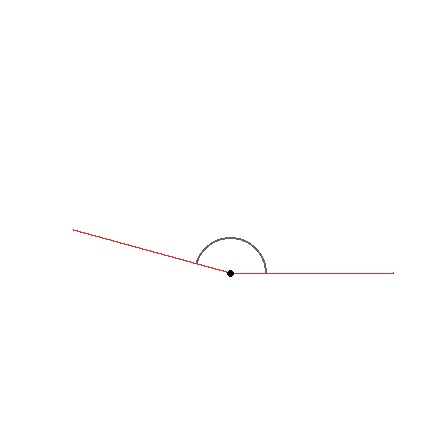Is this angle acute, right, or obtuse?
It is obtuse.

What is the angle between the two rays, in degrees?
Approximately 164 degrees.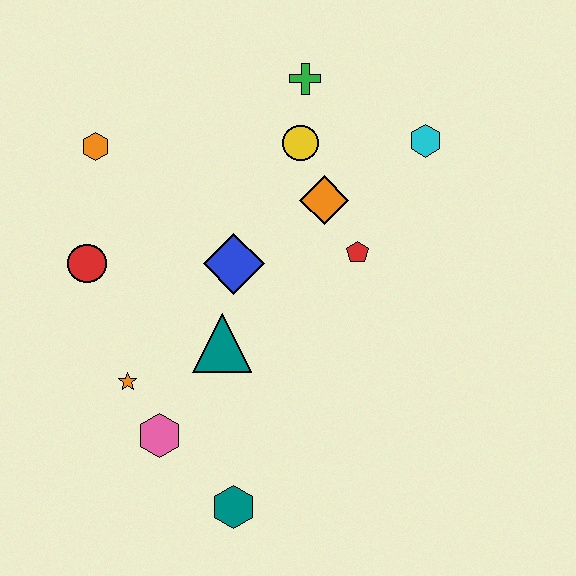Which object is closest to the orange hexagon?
The red circle is closest to the orange hexagon.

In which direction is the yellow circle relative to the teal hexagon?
The yellow circle is above the teal hexagon.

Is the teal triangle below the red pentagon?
Yes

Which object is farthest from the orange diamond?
The teal hexagon is farthest from the orange diamond.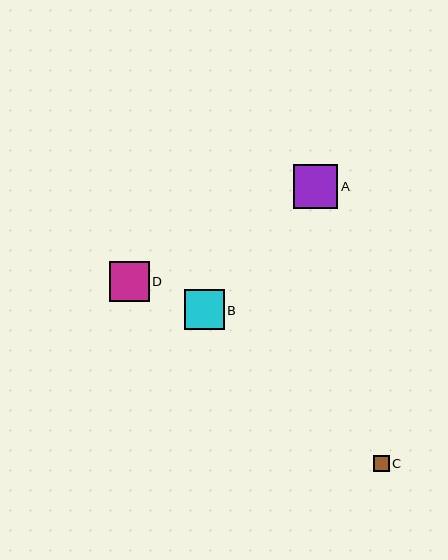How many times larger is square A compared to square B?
Square A is approximately 1.1 times the size of square B.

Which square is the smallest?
Square C is the smallest with a size of approximately 16 pixels.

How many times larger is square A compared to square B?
Square A is approximately 1.1 times the size of square B.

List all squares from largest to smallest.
From largest to smallest: A, D, B, C.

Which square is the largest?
Square A is the largest with a size of approximately 44 pixels.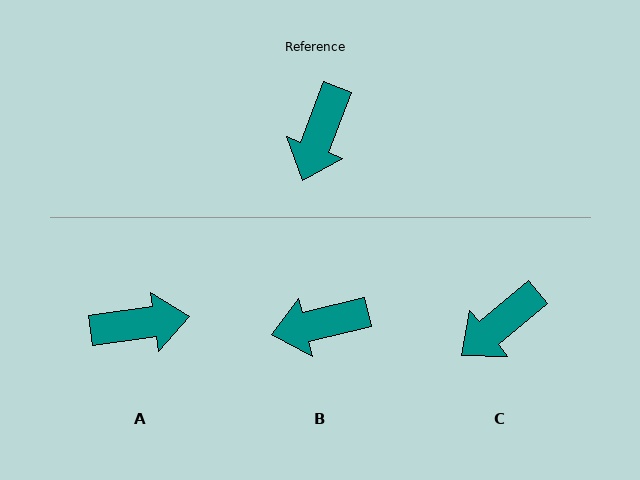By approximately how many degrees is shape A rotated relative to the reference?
Approximately 119 degrees counter-clockwise.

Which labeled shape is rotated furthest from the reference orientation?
A, about 119 degrees away.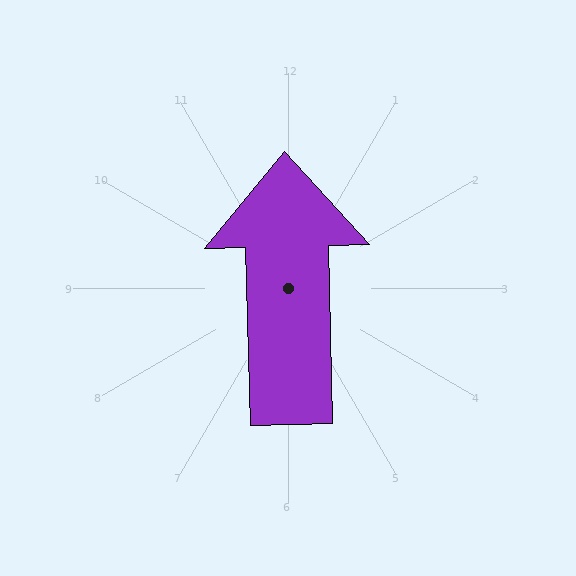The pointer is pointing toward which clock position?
Roughly 12 o'clock.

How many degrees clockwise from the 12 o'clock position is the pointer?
Approximately 359 degrees.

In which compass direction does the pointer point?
North.